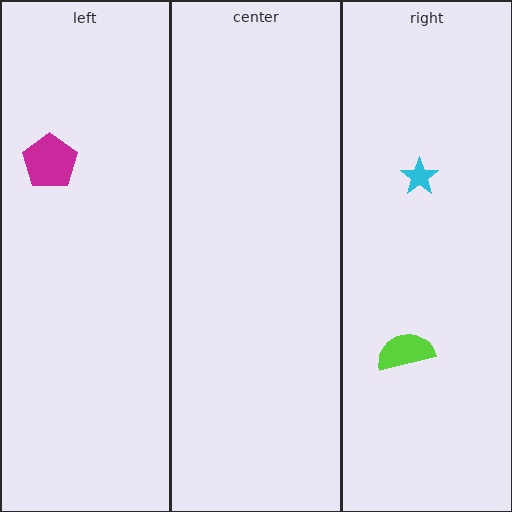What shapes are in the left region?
The magenta pentagon.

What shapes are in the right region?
The lime semicircle, the cyan star.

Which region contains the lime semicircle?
The right region.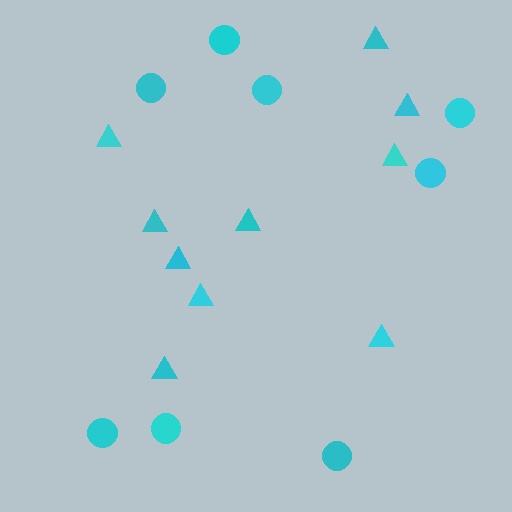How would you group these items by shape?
There are 2 groups: one group of circles (8) and one group of triangles (10).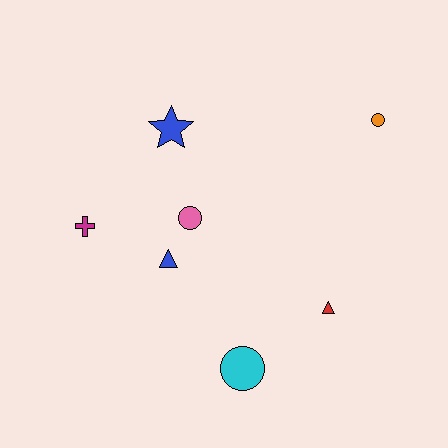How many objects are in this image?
There are 7 objects.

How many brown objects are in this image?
There are no brown objects.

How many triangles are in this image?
There are 2 triangles.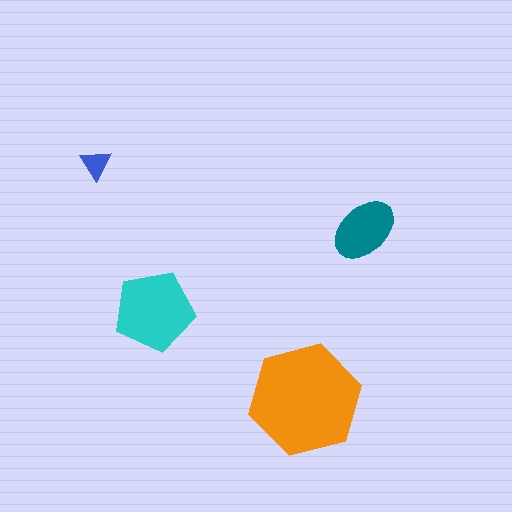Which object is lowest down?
The orange hexagon is bottommost.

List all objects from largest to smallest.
The orange hexagon, the cyan pentagon, the teal ellipse, the blue triangle.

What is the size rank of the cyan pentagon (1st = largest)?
2nd.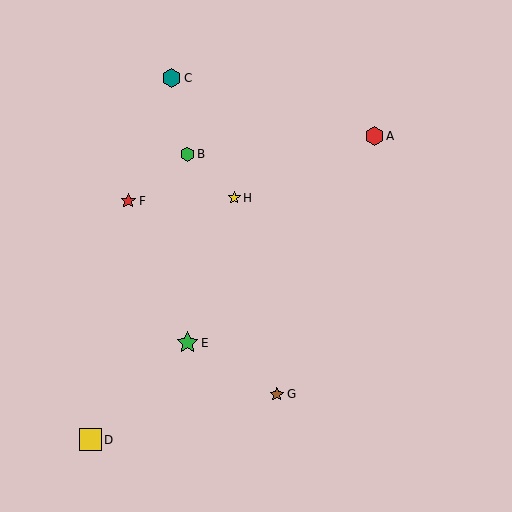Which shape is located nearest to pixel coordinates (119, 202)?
The red star (labeled F) at (128, 201) is nearest to that location.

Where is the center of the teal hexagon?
The center of the teal hexagon is at (171, 78).